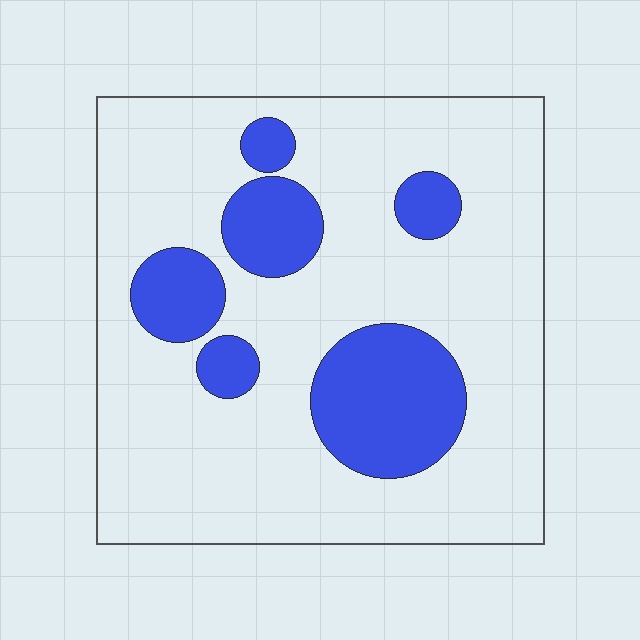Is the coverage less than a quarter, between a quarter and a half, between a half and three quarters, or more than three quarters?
Less than a quarter.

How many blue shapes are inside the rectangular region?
6.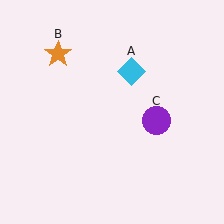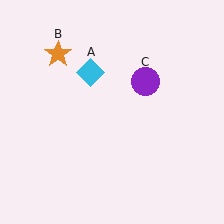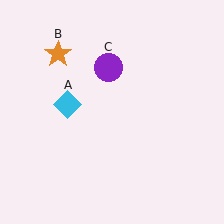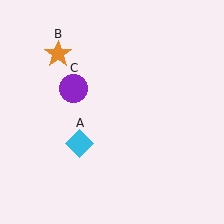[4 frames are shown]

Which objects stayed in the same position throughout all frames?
Orange star (object B) remained stationary.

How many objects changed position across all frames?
2 objects changed position: cyan diamond (object A), purple circle (object C).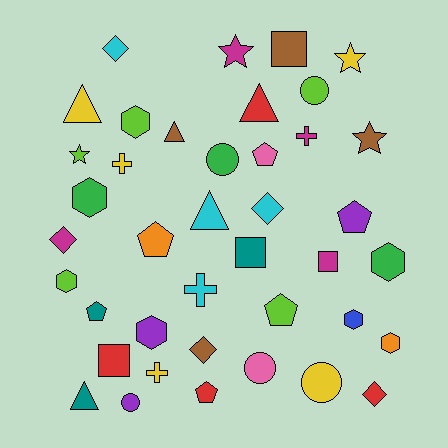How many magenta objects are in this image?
There are 4 magenta objects.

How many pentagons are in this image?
There are 6 pentagons.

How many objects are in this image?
There are 40 objects.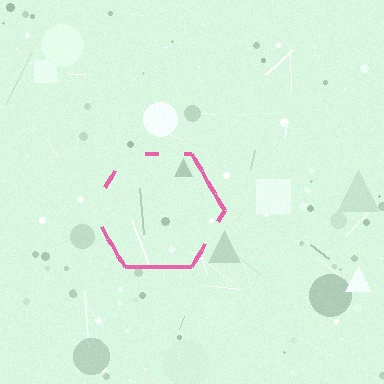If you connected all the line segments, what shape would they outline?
They would outline a hexagon.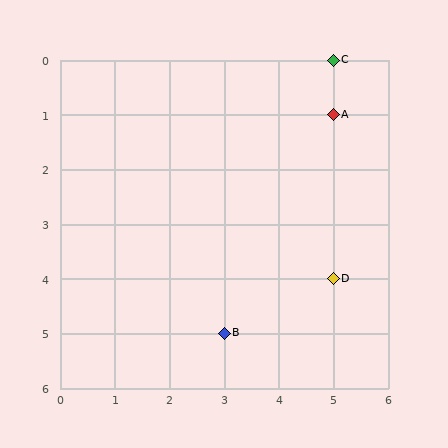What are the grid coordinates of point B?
Point B is at grid coordinates (3, 5).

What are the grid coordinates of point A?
Point A is at grid coordinates (5, 1).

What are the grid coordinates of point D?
Point D is at grid coordinates (5, 4).